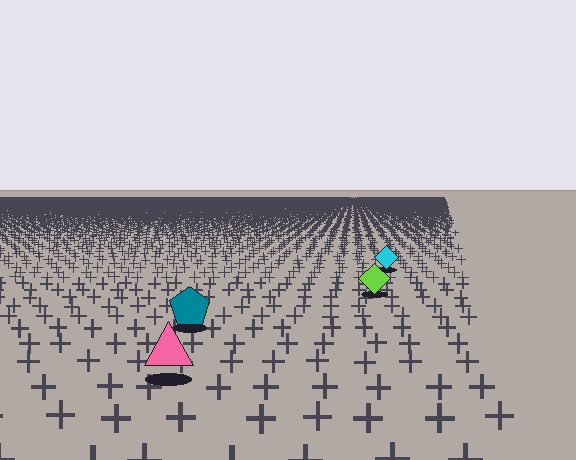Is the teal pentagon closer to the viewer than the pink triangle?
No. The pink triangle is closer — you can tell from the texture gradient: the ground texture is coarser near it.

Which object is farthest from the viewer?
The cyan diamond is farthest from the viewer. It appears smaller and the ground texture around it is denser.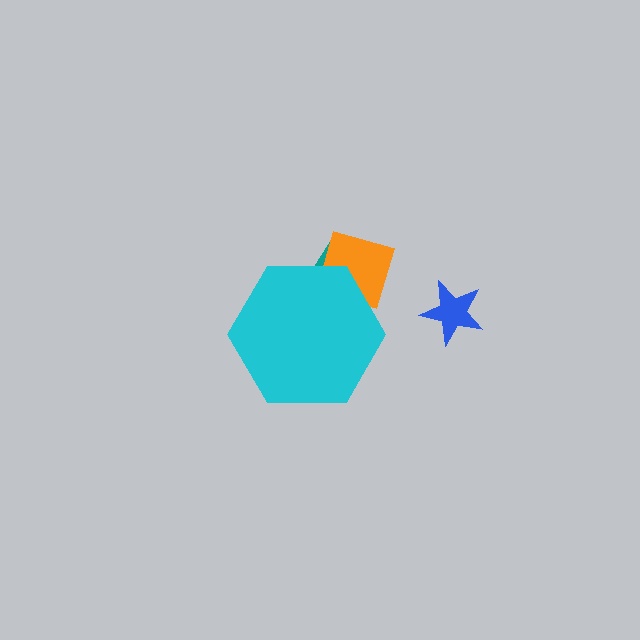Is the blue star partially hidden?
No, the blue star is fully visible.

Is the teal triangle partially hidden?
Yes, the teal triangle is partially hidden behind the cyan hexagon.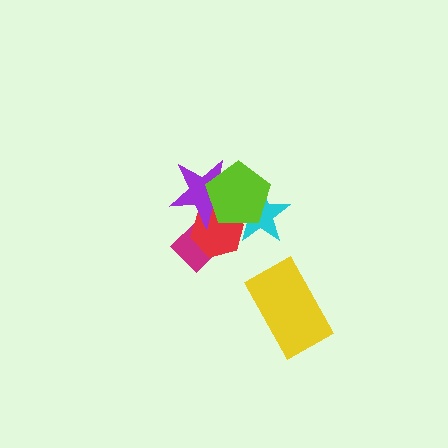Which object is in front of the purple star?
The lime pentagon is in front of the purple star.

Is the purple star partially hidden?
Yes, it is partially covered by another shape.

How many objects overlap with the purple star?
4 objects overlap with the purple star.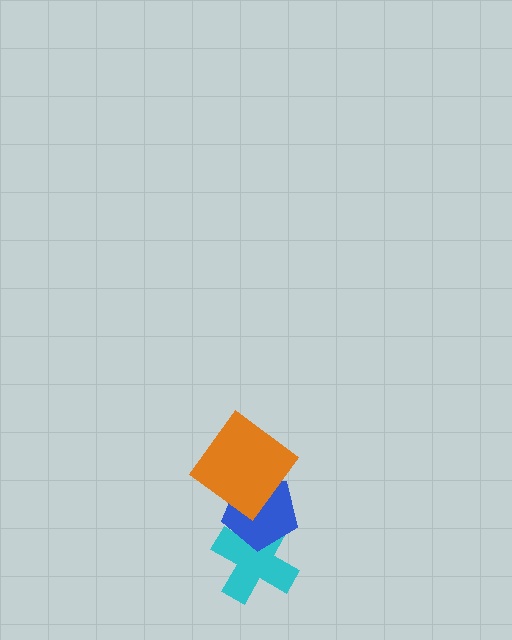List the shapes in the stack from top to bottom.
From top to bottom: the orange diamond, the blue pentagon, the cyan cross.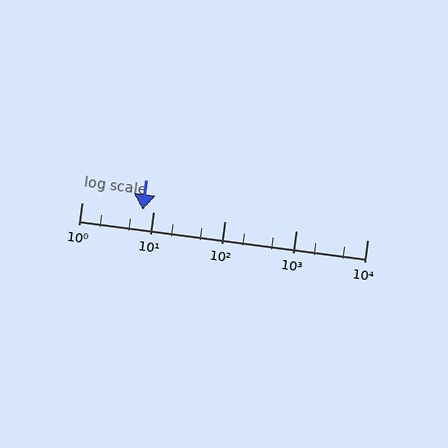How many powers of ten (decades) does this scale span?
The scale spans 4 decades, from 1 to 10000.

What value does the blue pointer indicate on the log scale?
The pointer indicates approximately 7.1.